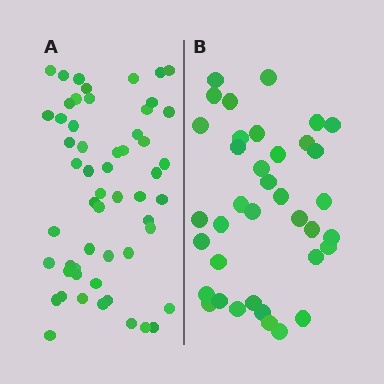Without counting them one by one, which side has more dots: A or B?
Region A (the left region) has more dots.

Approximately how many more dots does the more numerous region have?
Region A has approximately 20 more dots than region B.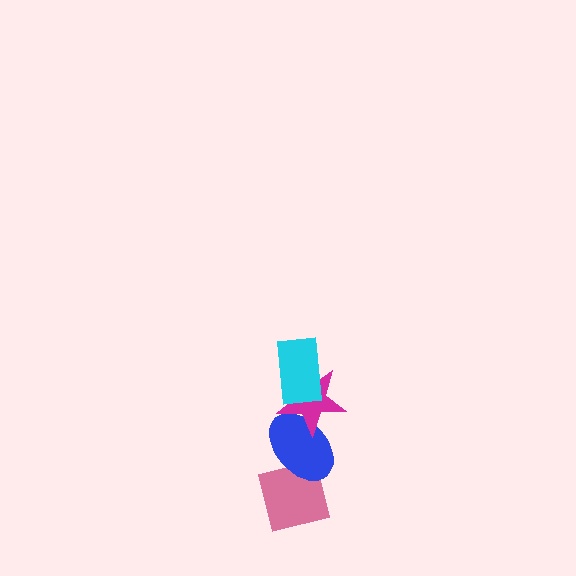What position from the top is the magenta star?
The magenta star is 2nd from the top.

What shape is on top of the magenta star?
The cyan rectangle is on top of the magenta star.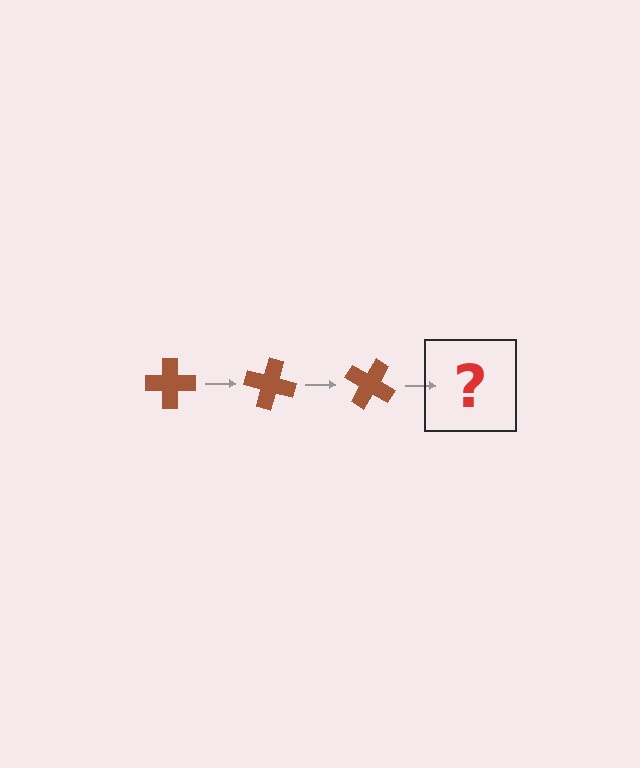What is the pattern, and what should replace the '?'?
The pattern is that the cross rotates 15 degrees each step. The '?' should be a brown cross rotated 45 degrees.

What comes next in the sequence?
The next element should be a brown cross rotated 45 degrees.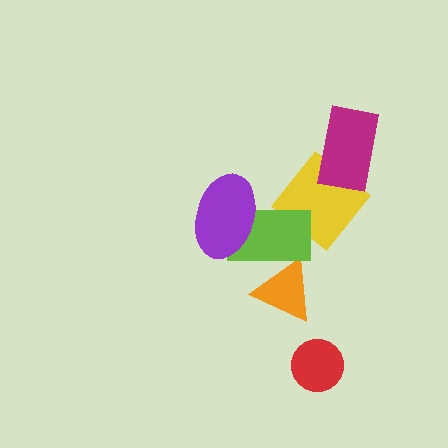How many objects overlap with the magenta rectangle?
1 object overlaps with the magenta rectangle.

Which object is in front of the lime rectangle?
The purple ellipse is in front of the lime rectangle.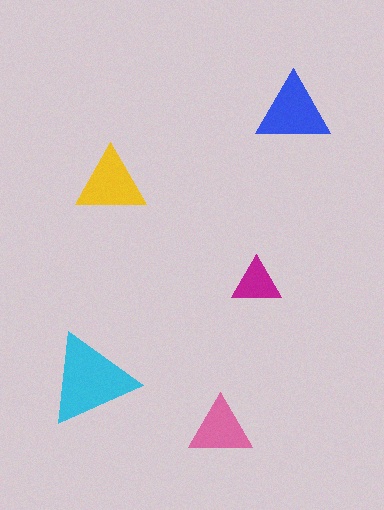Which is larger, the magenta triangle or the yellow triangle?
The yellow one.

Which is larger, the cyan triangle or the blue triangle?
The cyan one.